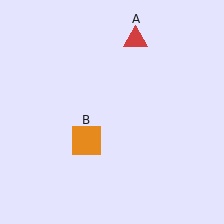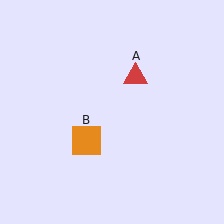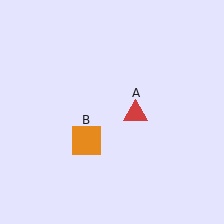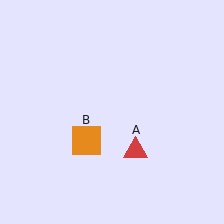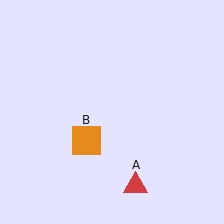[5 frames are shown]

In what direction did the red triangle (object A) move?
The red triangle (object A) moved down.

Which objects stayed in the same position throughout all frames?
Orange square (object B) remained stationary.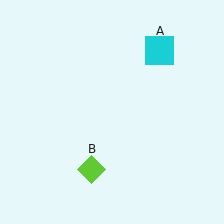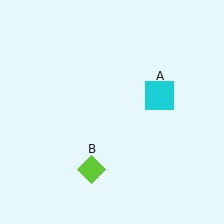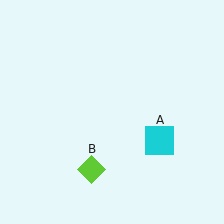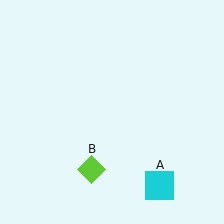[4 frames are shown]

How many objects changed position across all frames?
1 object changed position: cyan square (object A).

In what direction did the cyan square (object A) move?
The cyan square (object A) moved down.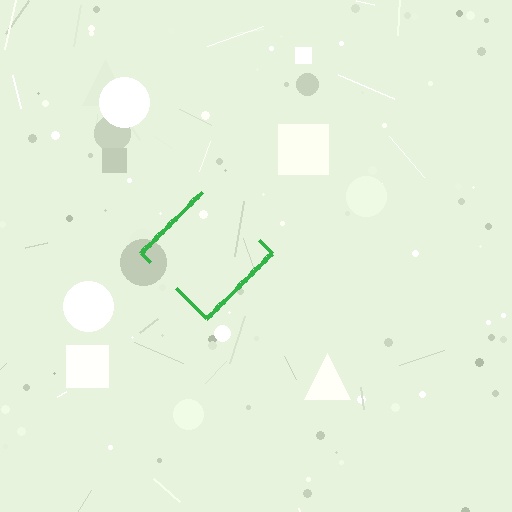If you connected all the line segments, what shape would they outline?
They would outline a diamond.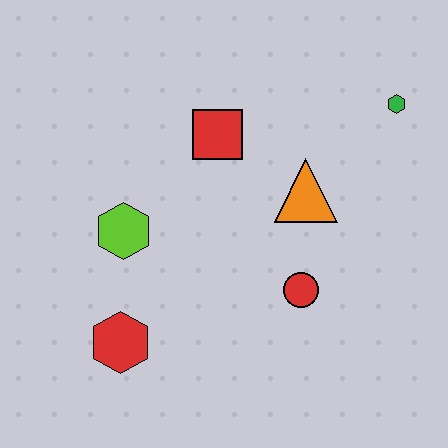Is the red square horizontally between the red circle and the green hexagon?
No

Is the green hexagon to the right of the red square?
Yes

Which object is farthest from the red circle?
The green hexagon is farthest from the red circle.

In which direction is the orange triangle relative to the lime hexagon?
The orange triangle is to the right of the lime hexagon.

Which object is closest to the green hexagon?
The orange triangle is closest to the green hexagon.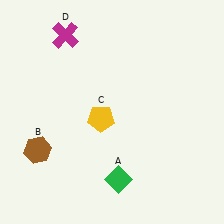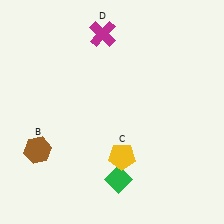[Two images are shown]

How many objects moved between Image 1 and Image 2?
2 objects moved between the two images.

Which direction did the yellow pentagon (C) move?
The yellow pentagon (C) moved down.